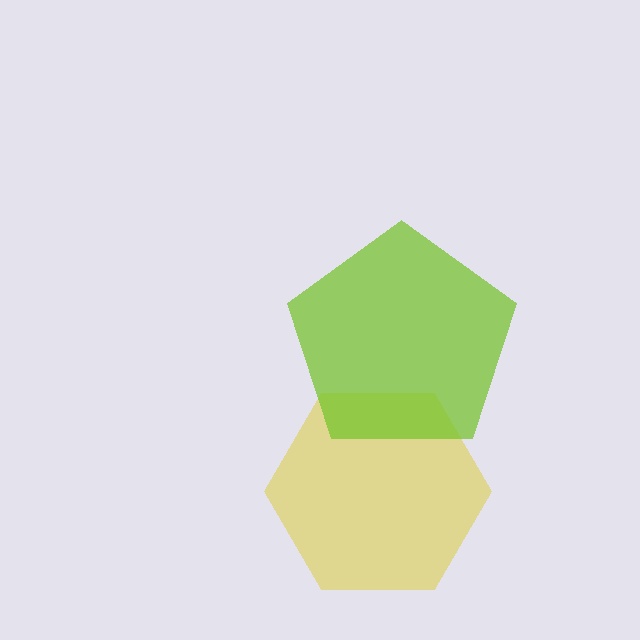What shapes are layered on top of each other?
The layered shapes are: a yellow hexagon, a lime pentagon.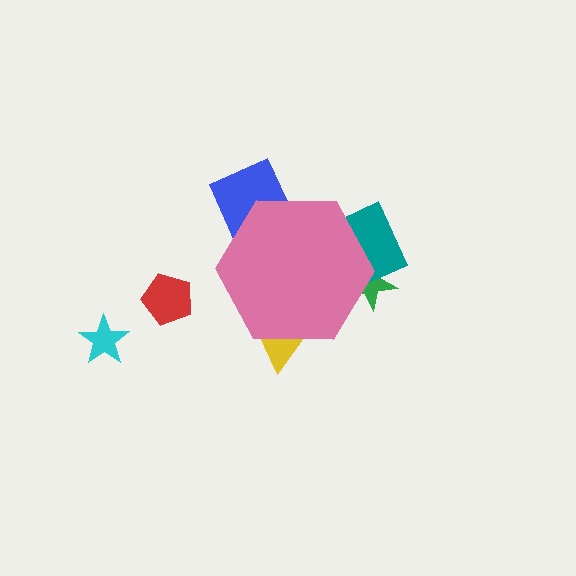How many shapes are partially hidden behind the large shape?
4 shapes are partially hidden.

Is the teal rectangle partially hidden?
Yes, the teal rectangle is partially hidden behind the pink hexagon.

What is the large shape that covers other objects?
A pink hexagon.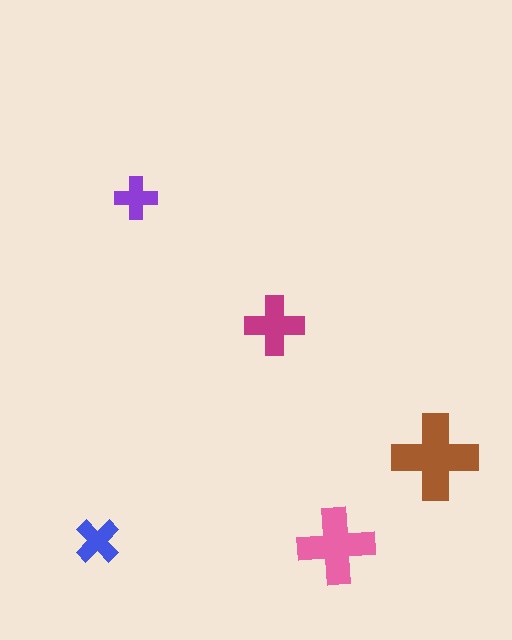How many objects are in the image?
There are 5 objects in the image.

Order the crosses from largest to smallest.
the brown one, the pink one, the magenta one, the blue one, the purple one.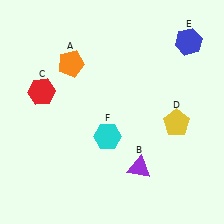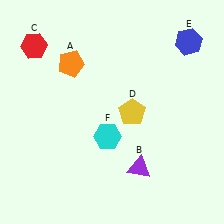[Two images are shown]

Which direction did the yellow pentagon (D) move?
The yellow pentagon (D) moved left.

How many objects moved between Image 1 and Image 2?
2 objects moved between the two images.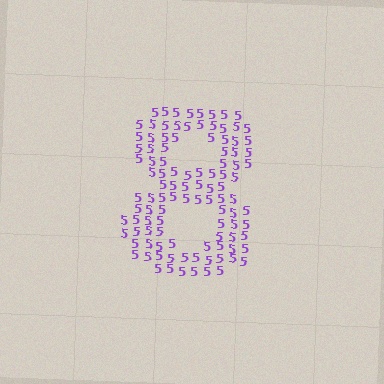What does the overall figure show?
The overall figure shows the digit 8.